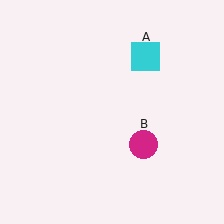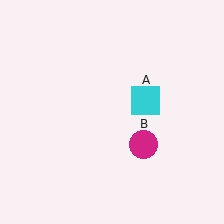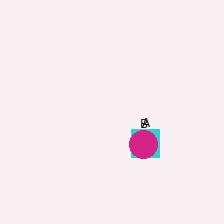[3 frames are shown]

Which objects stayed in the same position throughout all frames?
Magenta circle (object B) remained stationary.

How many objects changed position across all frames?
1 object changed position: cyan square (object A).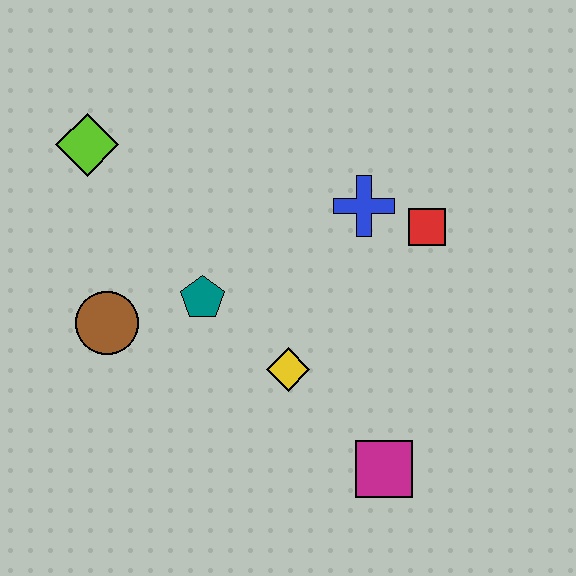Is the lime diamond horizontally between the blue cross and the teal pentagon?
No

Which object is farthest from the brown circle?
The red square is farthest from the brown circle.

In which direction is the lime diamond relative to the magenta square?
The lime diamond is above the magenta square.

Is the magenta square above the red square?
No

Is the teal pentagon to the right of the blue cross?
No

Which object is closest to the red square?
The blue cross is closest to the red square.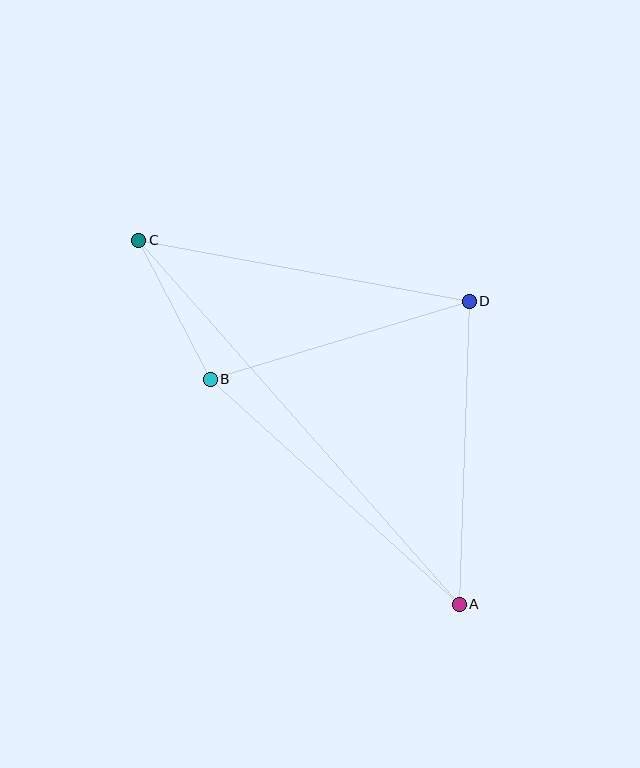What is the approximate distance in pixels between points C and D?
The distance between C and D is approximately 336 pixels.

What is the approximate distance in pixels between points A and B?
The distance between A and B is approximately 336 pixels.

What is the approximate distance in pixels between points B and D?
The distance between B and D is approximately 271 pixels.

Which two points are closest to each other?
Points B and C are closest to each other.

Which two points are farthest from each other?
Points A and C are farthest from each other.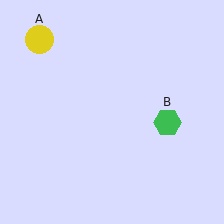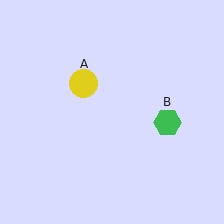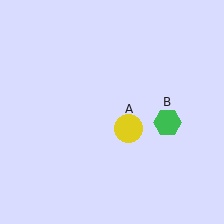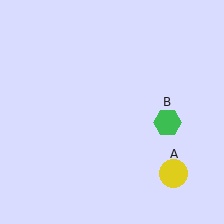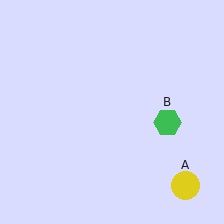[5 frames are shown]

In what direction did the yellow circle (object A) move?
The yellow circle (object A) moved down and to the right.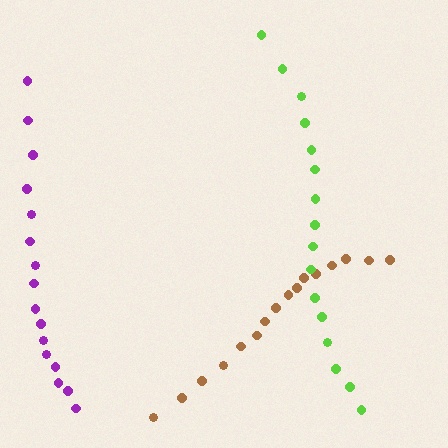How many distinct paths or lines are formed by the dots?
There are 3 distinct paths.